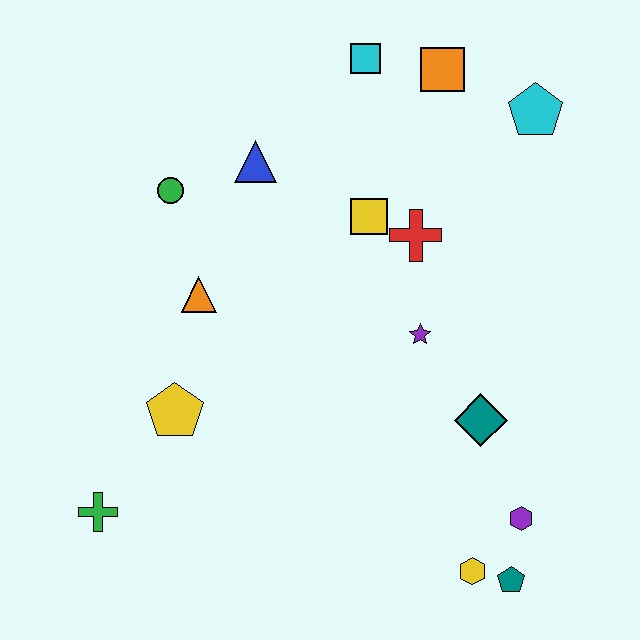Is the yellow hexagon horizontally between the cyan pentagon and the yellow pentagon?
Yes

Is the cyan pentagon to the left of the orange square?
No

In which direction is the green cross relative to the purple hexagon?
The green cross is to the left of the purple hexagon.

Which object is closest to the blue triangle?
The green circle is closest to the blue triangle.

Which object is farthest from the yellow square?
The green cross is farthest from the yellow square.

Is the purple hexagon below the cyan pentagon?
Yes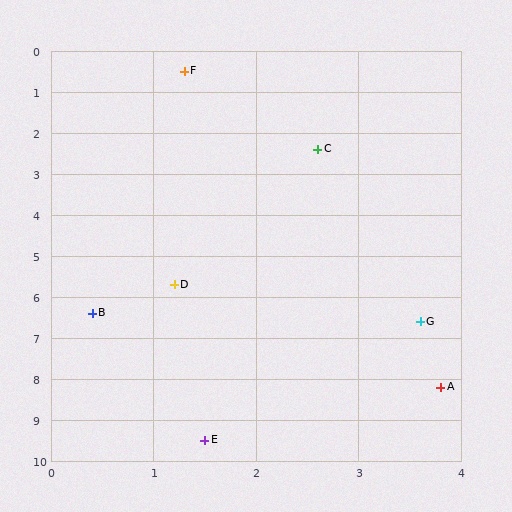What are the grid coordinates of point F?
Point F is at approximately (1.3, 0.5).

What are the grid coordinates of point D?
Point D is at approximately (1.2, 5.7).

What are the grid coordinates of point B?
Point B is at approximately (0.4, 6.4).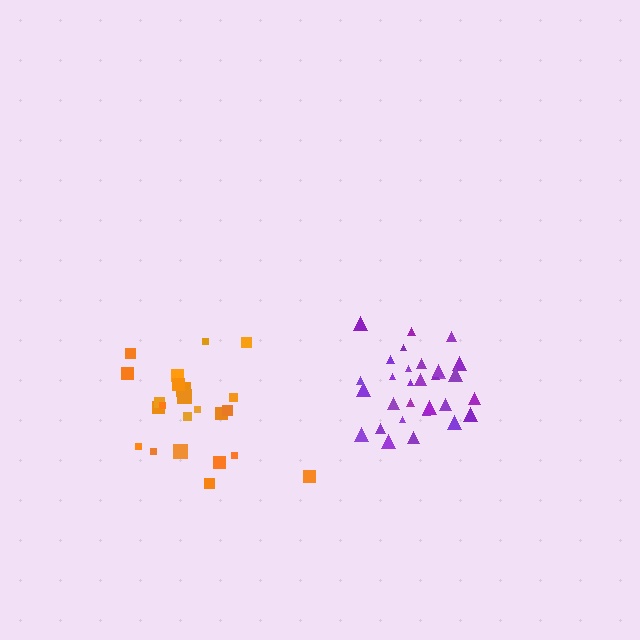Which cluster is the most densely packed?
Purple.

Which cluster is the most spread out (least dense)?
Orange.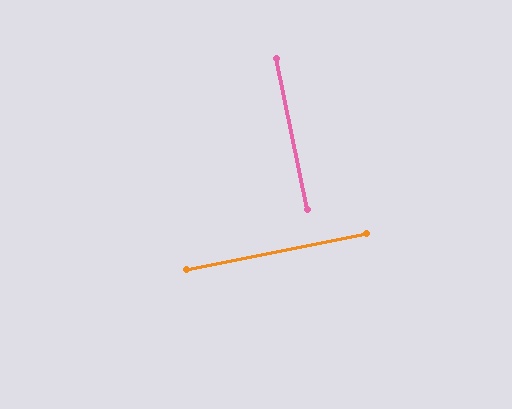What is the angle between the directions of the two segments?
Approximately 89 degrees.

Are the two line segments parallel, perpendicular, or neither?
Perpendicular — they meet at approximately 89°.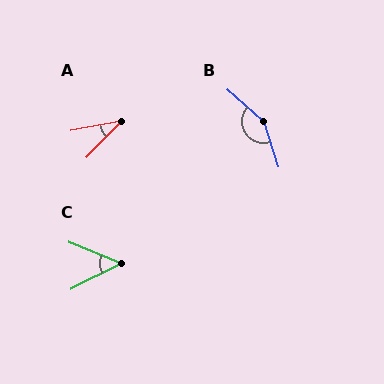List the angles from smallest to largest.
A (35°), C (49°), B (149°).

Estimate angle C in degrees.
Approximately 49 degrees.